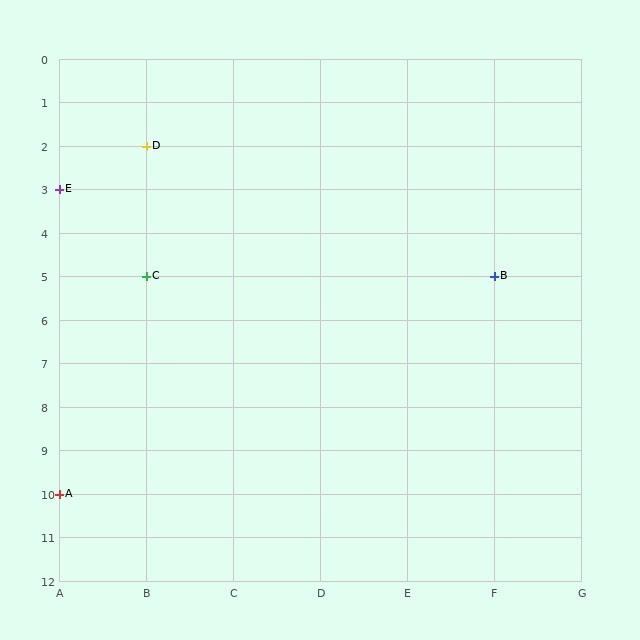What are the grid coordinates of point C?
Point C is at grid coordinates (B, 5).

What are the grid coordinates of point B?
Point B is at grid coordinates (F, 5).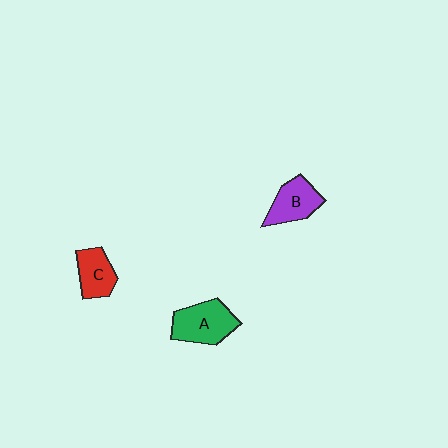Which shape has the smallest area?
Shape C (red).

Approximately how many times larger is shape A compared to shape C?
Approximately 1.4 times.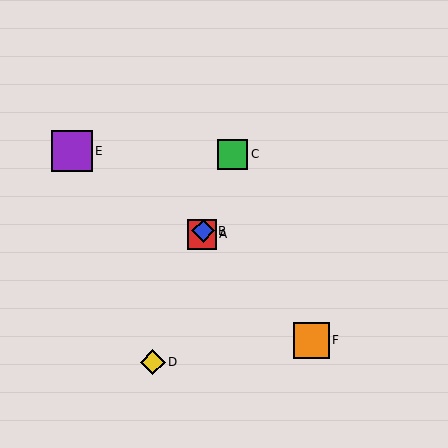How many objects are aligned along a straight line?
4 objects (A, B, C, D) are aligned along a straight line.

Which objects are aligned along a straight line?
Objects A, B, C, D are aligned along a straight line.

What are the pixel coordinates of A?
Object A is at (202, 234).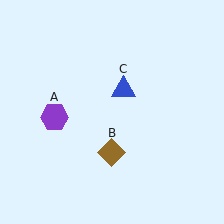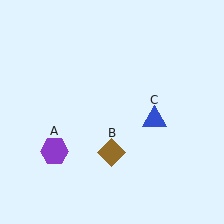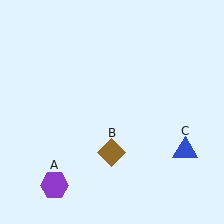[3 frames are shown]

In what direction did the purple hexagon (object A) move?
The purple hexagon (object A) moved down.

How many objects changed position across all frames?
2 objects changed position: purple hexagon (object A), blue triangle (object C).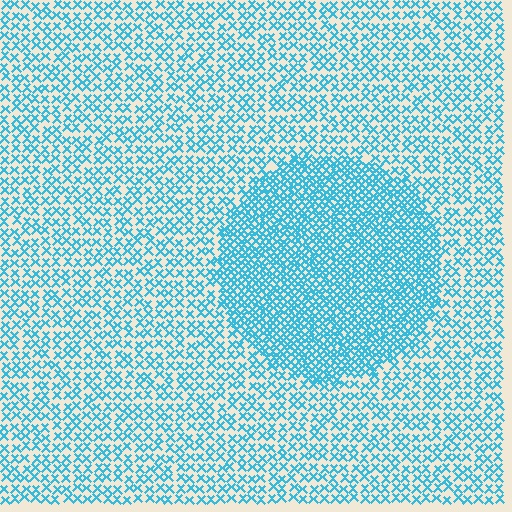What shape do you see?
I see a circle.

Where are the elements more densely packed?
The elements are more densely packed inside the circle boundary.